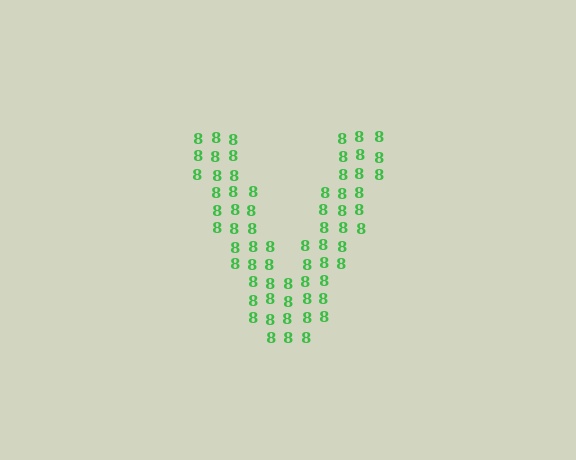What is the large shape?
The large shape is the letter V.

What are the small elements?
The small elements are digit 8's.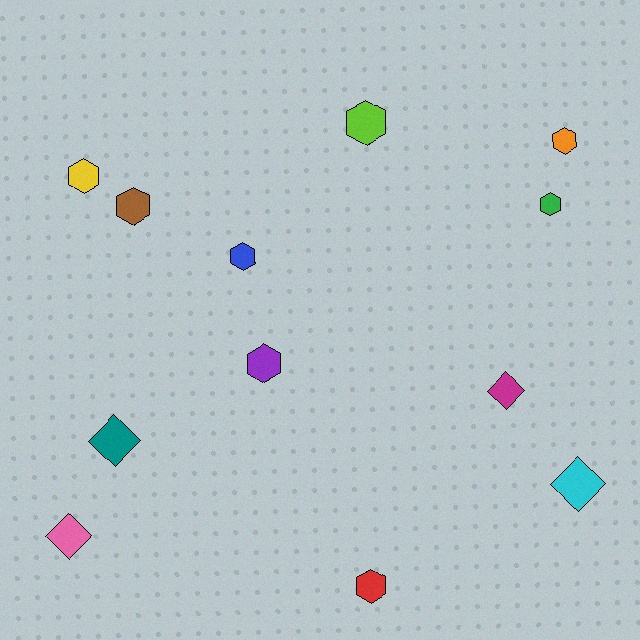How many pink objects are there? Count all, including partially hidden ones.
There is 1 pink object.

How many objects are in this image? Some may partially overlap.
There are 12 objects.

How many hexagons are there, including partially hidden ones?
There are 8 hexagons.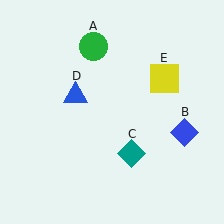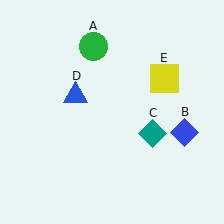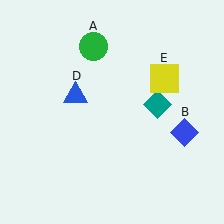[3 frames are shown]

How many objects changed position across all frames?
1 object changed position: teal diamond (object C).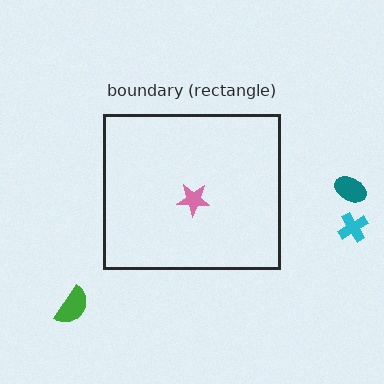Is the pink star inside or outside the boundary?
Inside.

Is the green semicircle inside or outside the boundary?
Outside.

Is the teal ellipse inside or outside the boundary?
Outside.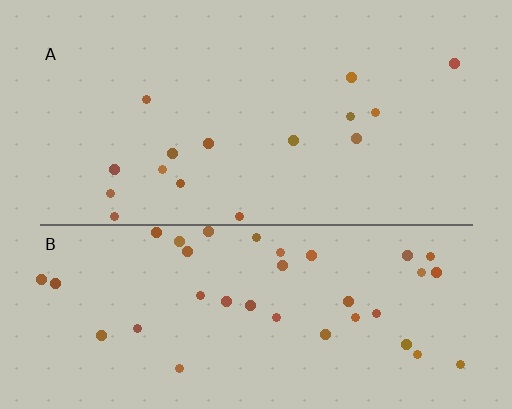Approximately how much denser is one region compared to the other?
Approximately 2.4× — region B over region A.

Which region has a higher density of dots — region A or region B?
B (the bottom).